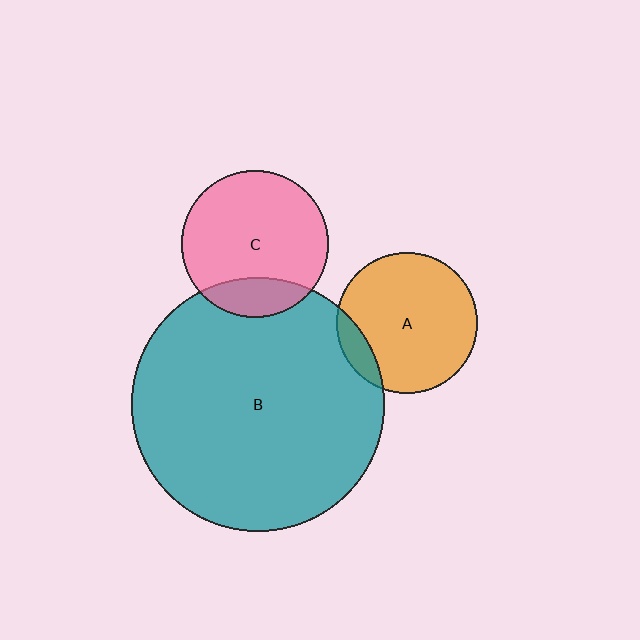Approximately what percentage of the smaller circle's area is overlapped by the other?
Approximately 20%.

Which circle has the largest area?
Circle B (teal).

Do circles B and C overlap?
Yes.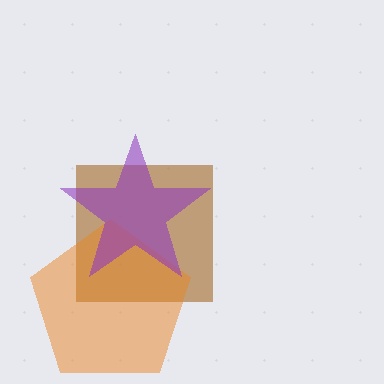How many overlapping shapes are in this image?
There are 3 overlapping shapes in the image.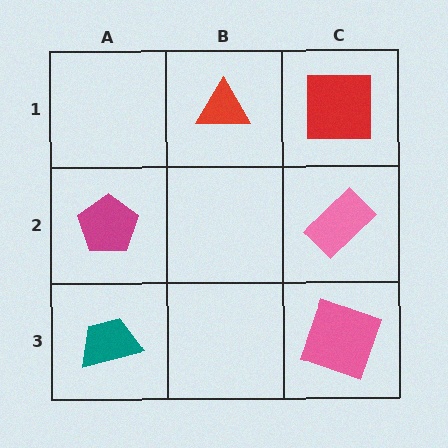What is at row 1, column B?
A red triangle.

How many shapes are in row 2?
2 shapes.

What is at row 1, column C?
A red square.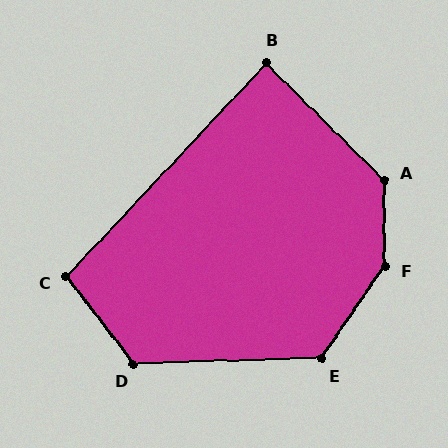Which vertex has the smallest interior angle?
B, at approximately 88 degrees.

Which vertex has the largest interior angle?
F, at approximately 145 degrees.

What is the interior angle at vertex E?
Approximately 126 degrees (obtuse).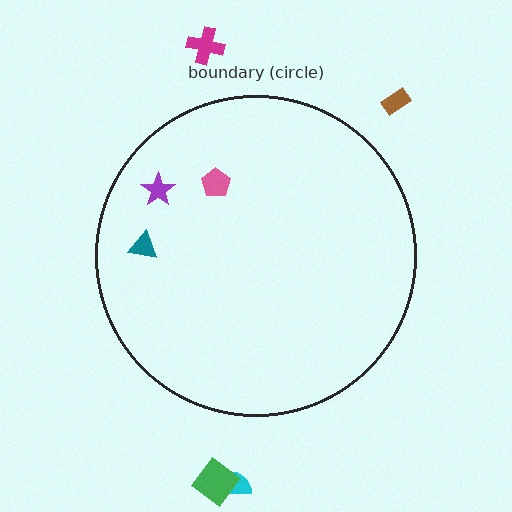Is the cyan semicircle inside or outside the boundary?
Outside.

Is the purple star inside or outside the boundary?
Inside.